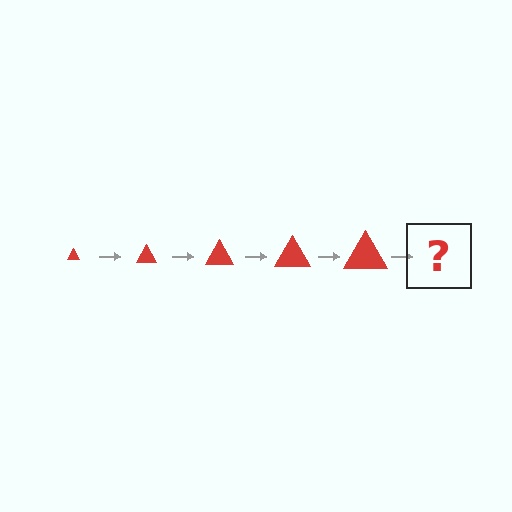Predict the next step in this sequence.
The next step is a red triangle, larger than the previous one.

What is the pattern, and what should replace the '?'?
The pattern is that the triangle gets progressively larger each step. The '?' should be a red triangle, larger than the previous one.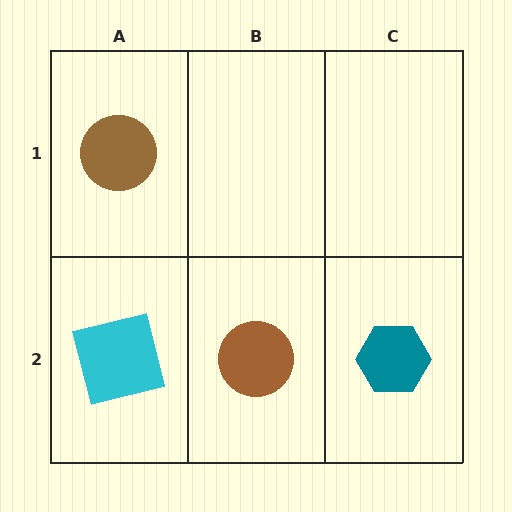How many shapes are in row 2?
3 shapes.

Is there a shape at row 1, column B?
No, that cell is empty.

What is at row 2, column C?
A teal hexagon.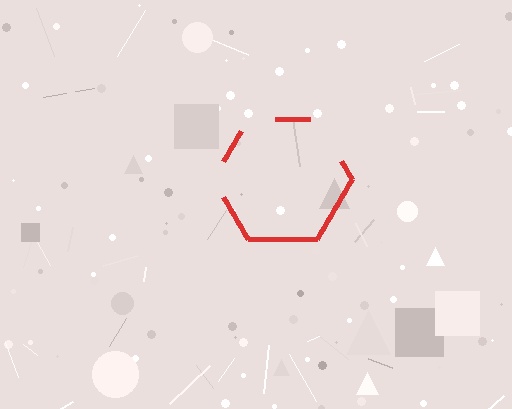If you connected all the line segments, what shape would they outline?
They would outline a hexagon.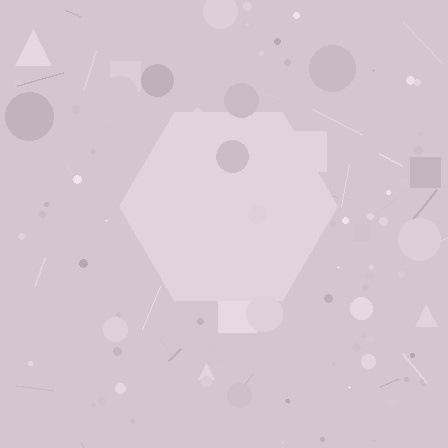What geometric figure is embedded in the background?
A hexagon is embedded in the background.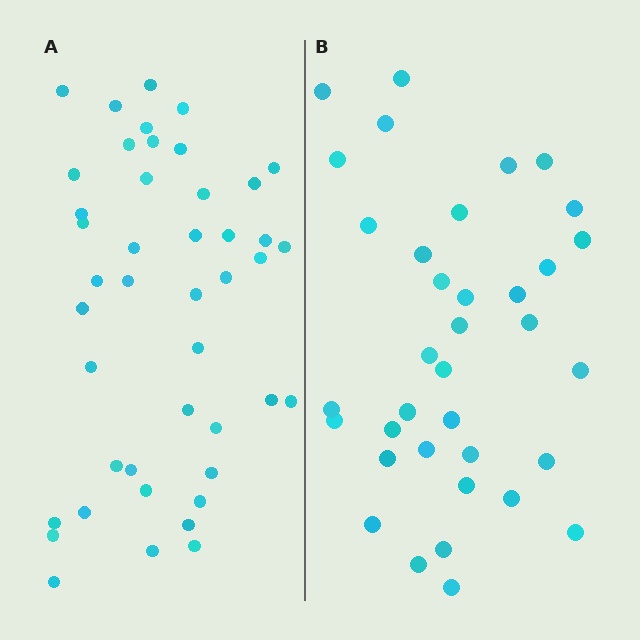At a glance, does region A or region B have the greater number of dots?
Region A (the left region) has more dots.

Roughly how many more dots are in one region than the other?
Region A has roughly 8 or so more dots than region B.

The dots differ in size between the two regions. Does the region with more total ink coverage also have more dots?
No. Region B has more total ink coverage because its dots are larger, but region A actually contains more individual dots. Total area can be misleading — the number of items is what matters here.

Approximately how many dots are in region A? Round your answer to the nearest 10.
About 40 dots. (The exact count is 44, which rounds to 40.)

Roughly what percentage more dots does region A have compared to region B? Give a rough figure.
About 20% more.